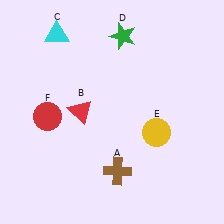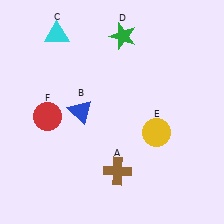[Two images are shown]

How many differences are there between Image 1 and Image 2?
There is 1 difference between the two images.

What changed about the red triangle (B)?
In Image 1, B is red. In Image 2, it changed to blue.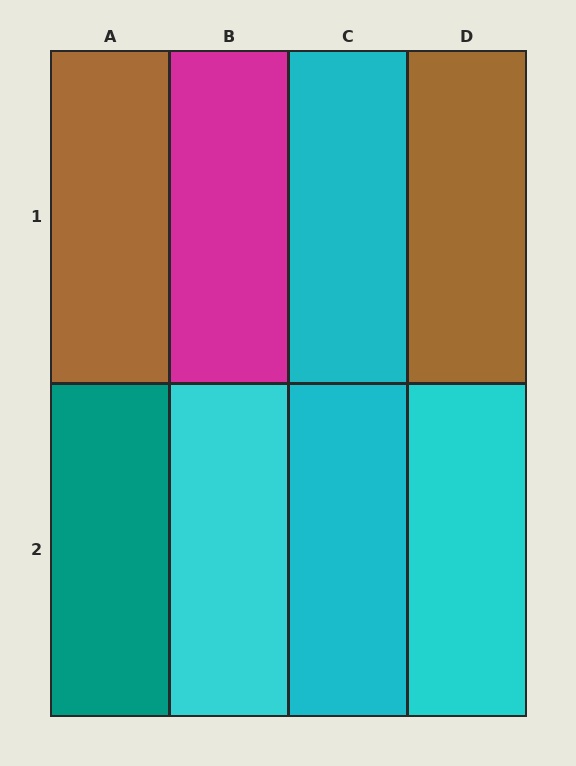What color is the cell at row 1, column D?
Brown.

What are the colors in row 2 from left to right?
Teal, cyan, cyan, cyan.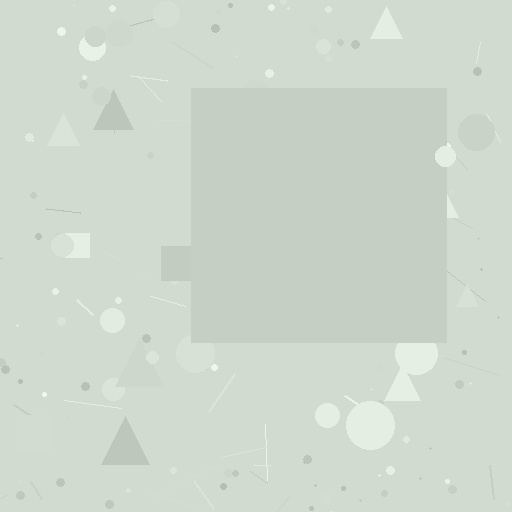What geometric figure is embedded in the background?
A square is embedded in the background.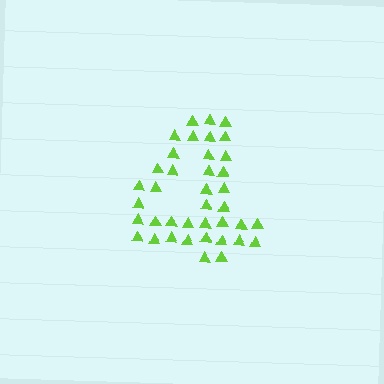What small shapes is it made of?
It is made of small triangles.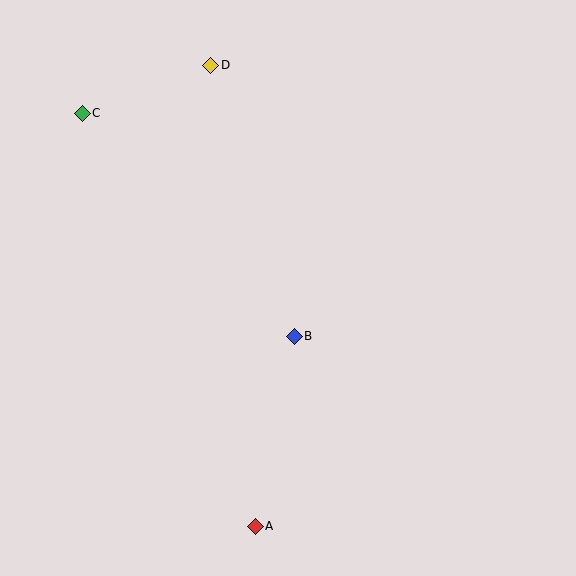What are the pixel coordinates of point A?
Point A is at (255, 526).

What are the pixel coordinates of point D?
Point D is at (211, 65).